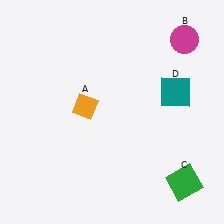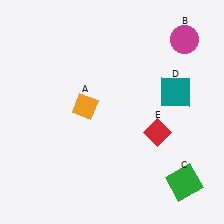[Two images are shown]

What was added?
A red diamond (E) was added in Image 2.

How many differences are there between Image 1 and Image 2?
There is 1 difference between the two images.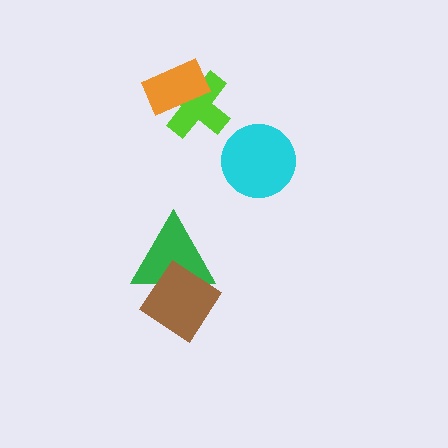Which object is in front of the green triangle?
The brown diamond is in front of the green triangle.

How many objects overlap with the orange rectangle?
1 object overlaps with the orange rectangle.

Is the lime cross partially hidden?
Yes, it is partially covered by another shape.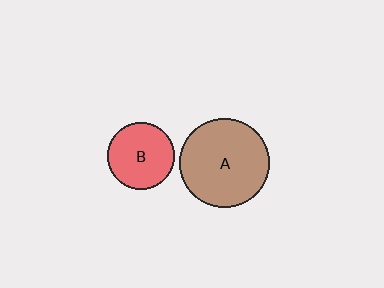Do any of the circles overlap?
No, none of the circles overlap.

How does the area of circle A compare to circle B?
Approximately 1.8 times.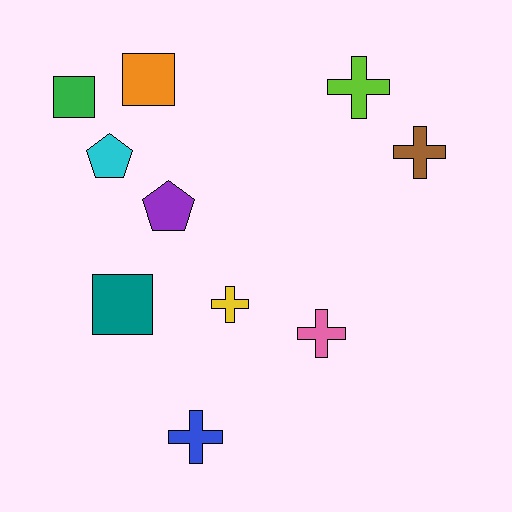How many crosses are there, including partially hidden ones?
There are 5 crosses.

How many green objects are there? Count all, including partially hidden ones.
There is 1 green object.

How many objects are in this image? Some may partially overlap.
There are 10 objects.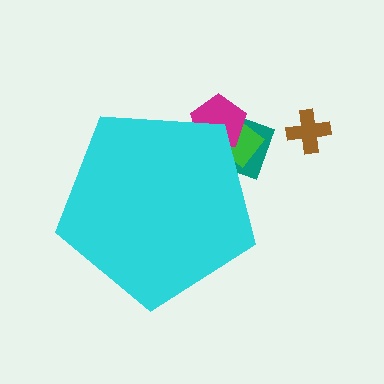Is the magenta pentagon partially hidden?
Yes, the magenta pentagon is partially hidden behind the cyan pentagon.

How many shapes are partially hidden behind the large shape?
3 shapes are partially hidden.